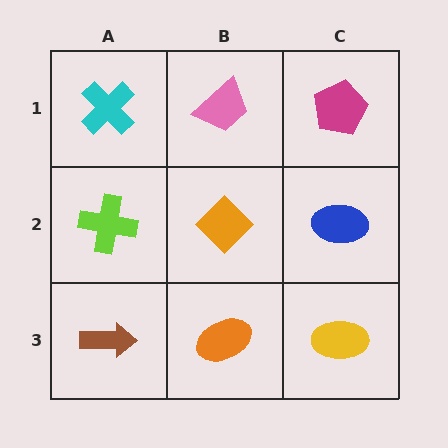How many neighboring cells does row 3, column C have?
2.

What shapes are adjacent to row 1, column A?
A lime cross (row 2, column A), a pink trapezoid (row 1, column B).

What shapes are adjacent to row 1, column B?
An orange diamond (row 2, column B), a cyan cross (row 1, column A), a magenta pentagon (row 1, column C).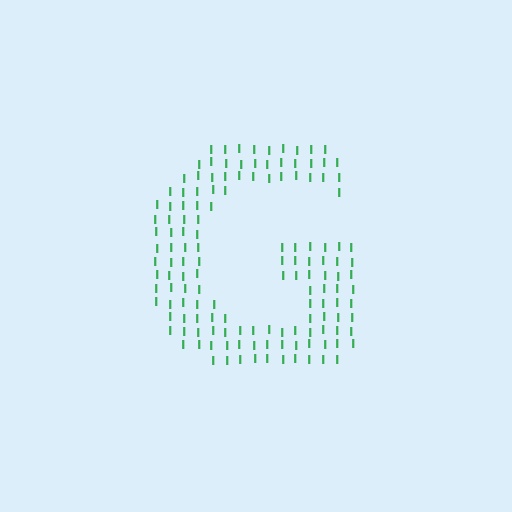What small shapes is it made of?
It is made of small letter I's.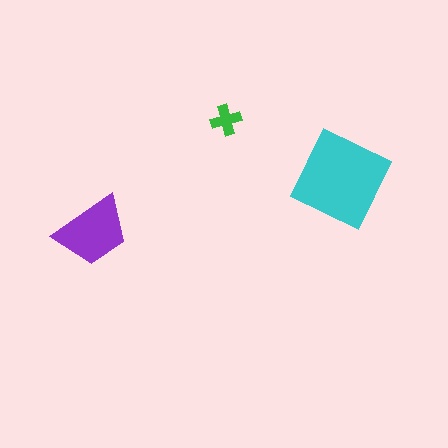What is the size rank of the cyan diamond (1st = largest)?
1st.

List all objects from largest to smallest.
The cyan diamond, the purple trapezoid, the green cross.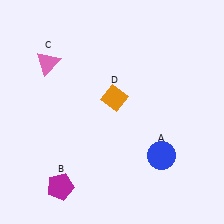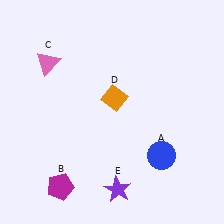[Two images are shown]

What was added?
A purple star (E) was added in Image 2.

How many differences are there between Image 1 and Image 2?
There is 1 difference between the two images.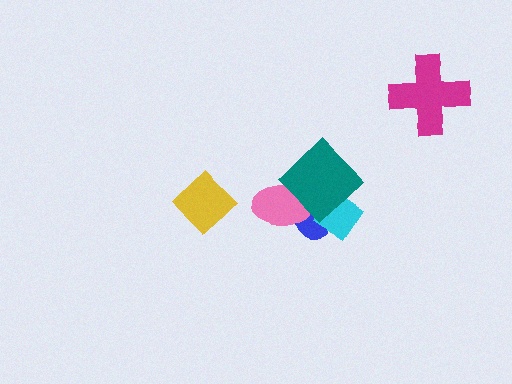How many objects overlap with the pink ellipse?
2 objects overlap with the pink ellipse.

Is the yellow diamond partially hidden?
No, no other shape covers it.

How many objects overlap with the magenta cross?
0 objects overlap with the magenta cross.